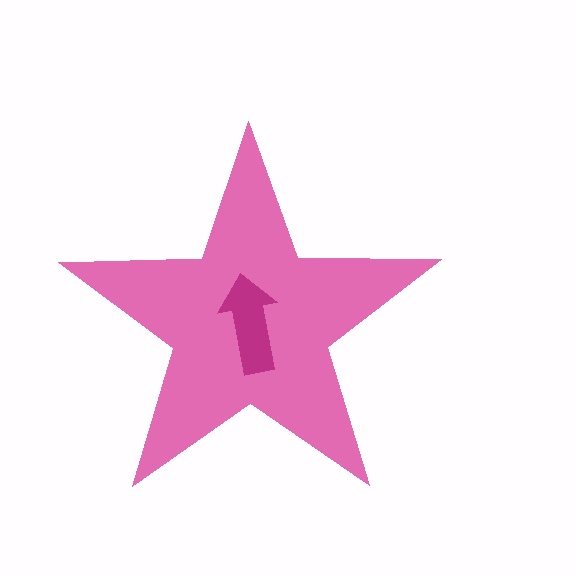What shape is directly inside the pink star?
The magenta arrow.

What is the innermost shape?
The magenta arrow.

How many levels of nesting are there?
2.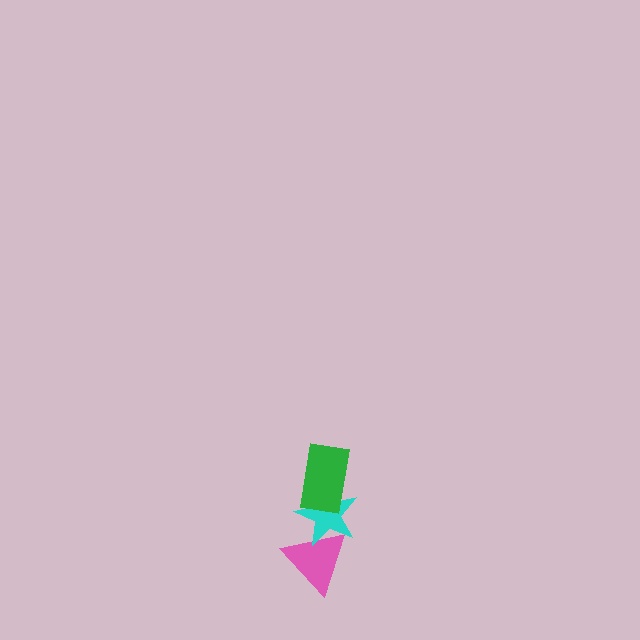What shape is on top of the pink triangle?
The cyan star is on top of the pink triangle.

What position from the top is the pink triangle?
The pink triangle is 3rd from the top.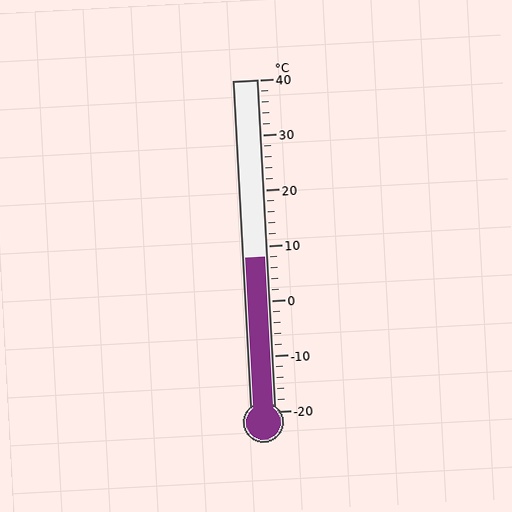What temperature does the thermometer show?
The thermometer shows approximately 8°C.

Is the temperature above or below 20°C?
The temperature is below 20°C.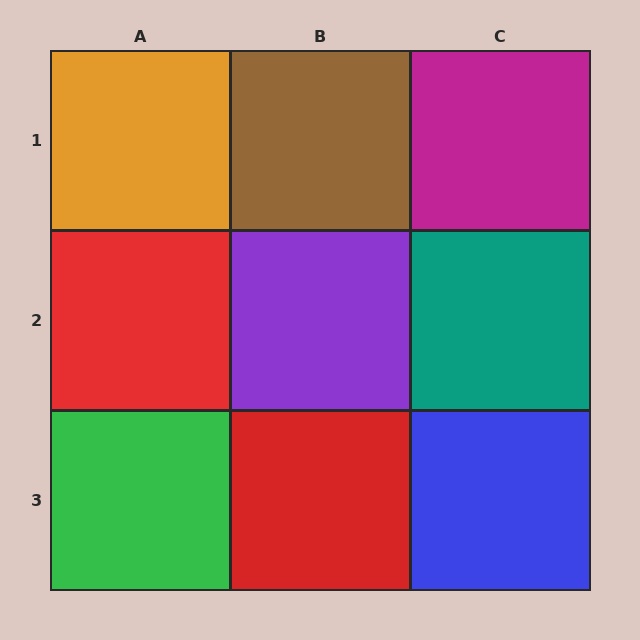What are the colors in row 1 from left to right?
Orange, brown, magenta.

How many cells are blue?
1 cell is blue.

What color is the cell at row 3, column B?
Red.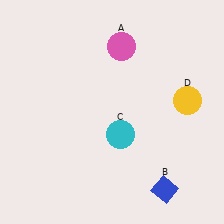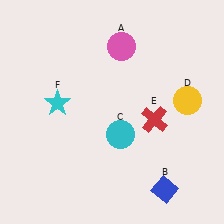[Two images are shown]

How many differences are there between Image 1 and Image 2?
There are 2 differences between the two images.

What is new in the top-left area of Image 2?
A cyan star (F) was added in the top-left area of Image 2.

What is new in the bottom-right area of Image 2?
A red cross (E) was added in the bottom-right area of Image 2.